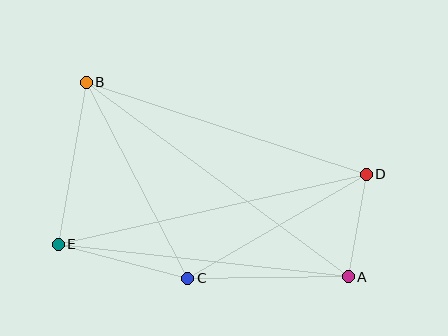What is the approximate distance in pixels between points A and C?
The distance between A and C is approximately 160 pixels.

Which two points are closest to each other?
Points A and D are closest to each other.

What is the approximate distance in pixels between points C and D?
The distance between C and D is approximately 206 pixels.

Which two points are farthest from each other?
Points A and B are farthest from each other.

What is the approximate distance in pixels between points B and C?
The distance between B and C is approximately 221 pixels.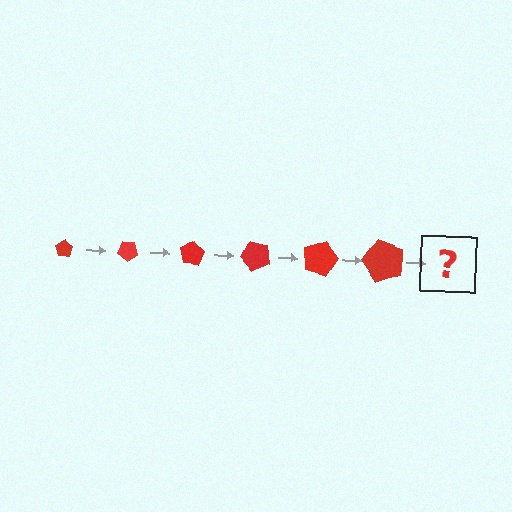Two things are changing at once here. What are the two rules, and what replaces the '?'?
The two rules are that the pentagon grows larger each step and it rotates 40 degrees each step. The '?' should be a pentagon, larger than the previous one and rotated 240 degrees from the start.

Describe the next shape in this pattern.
It should be a pentagon, larger than the previous one and rotated 240 degrees from the start.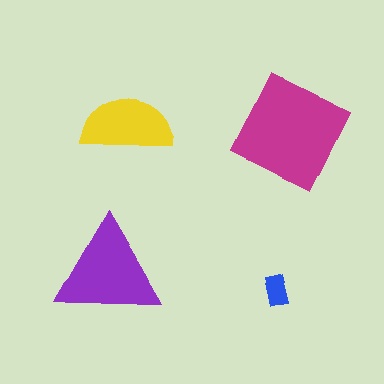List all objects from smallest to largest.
The blue rectangle, the yellow semicircle, the purple triangle, the magenta diamond.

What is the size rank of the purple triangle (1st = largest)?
2nd.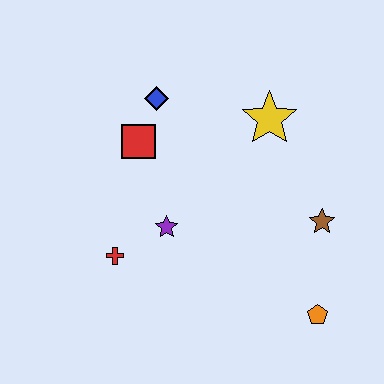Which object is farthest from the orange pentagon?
The blue diamond is farthest from the orange pentagon.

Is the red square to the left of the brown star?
Yes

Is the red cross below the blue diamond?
Yes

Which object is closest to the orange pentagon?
The brown star is closest to the orange pentagon.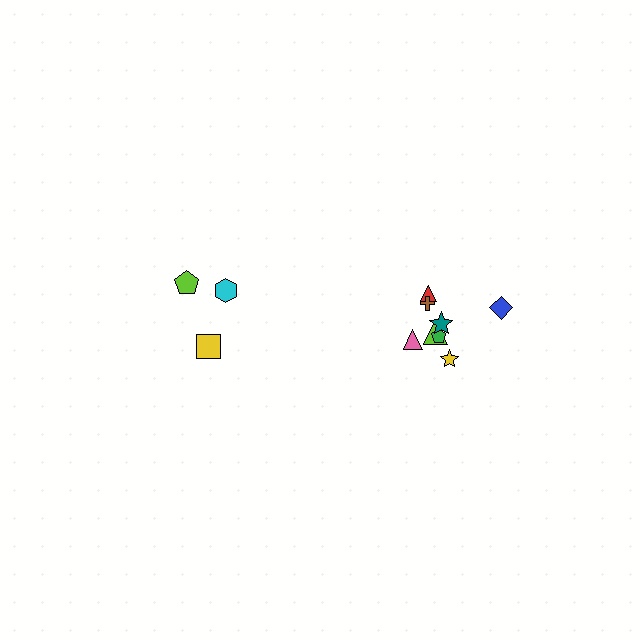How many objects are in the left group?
There are 3 objects.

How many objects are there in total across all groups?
There are 11 objects.